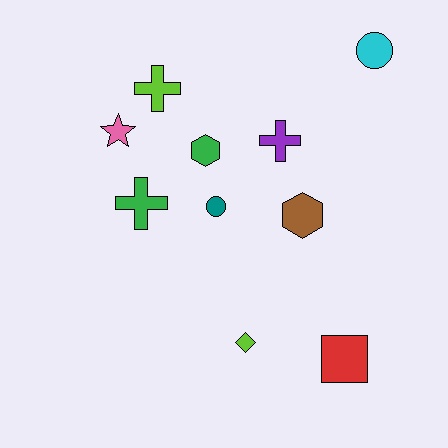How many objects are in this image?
There are 10 objects.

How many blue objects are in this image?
There are no blue objects.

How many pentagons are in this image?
There are no pentagons.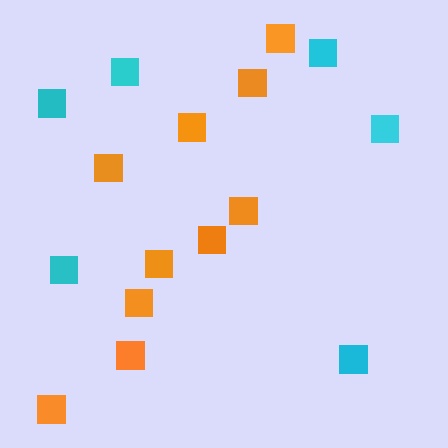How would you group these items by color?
There are 2 groups: one group of cyan squares (6) and one group of orange squares (10).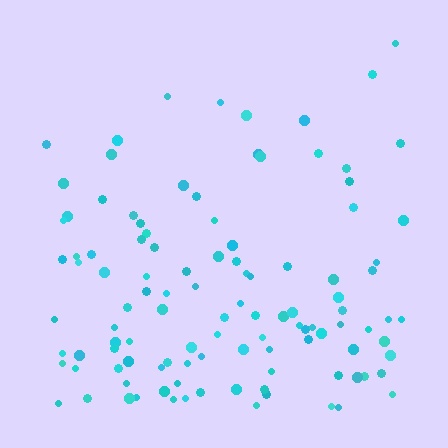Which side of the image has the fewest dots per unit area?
The top.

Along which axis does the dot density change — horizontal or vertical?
Vertical.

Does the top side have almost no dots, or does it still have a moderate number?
Still a moderate number, just noticeably fewer than the bottom.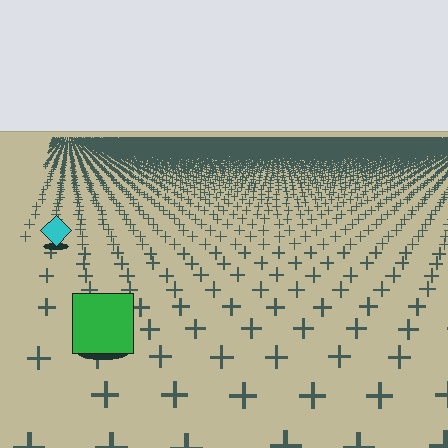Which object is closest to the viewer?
The green square is closest. The texture marks near it are larger and more spread out.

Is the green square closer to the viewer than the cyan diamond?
Yes. The green square is closer — you can tell from the texture gradient: the ground texture is coarser near it.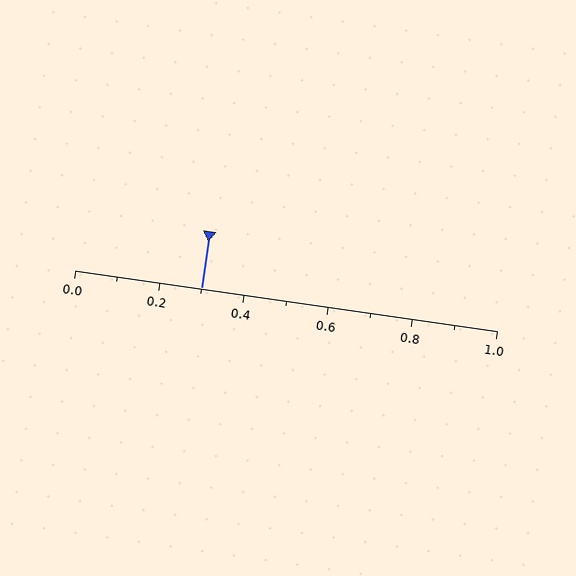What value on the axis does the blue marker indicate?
The marker indicates approximately 0.3.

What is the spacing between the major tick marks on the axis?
The major ticks are spaced 0.2 apart.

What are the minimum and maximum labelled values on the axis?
The axis runs from 0.0 to 1.0.